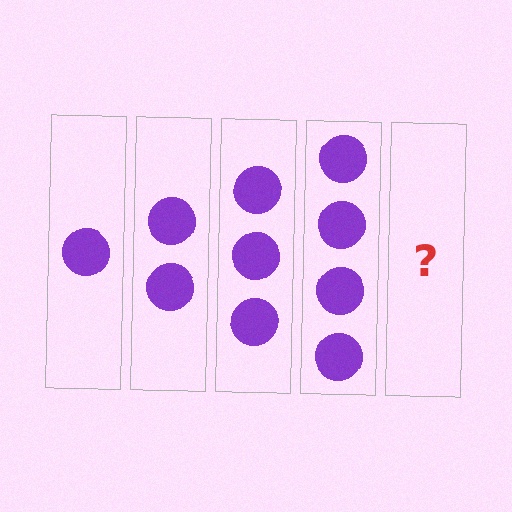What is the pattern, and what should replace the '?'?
The pattern is that each step adds one more circle. The '?' should be 5 circles.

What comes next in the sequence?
The next element should be 5 circles.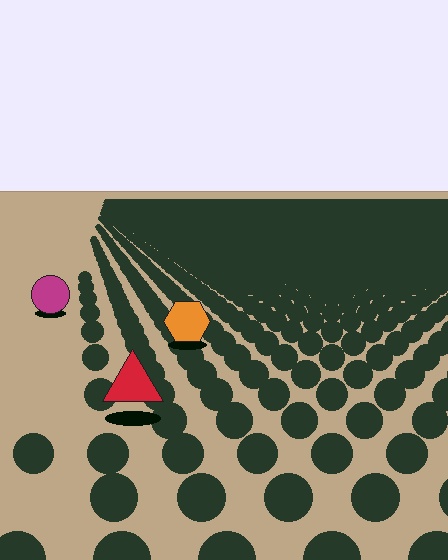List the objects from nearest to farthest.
From nearest to farthest: the red triangle, the orange hexagon, the magenta circle.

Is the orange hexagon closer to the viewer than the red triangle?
No. The red triangle is closer — you can tell from the texture gradient: the ground texture is coarser near it.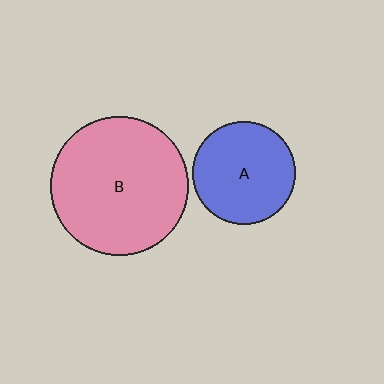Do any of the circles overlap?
No, none of the circles overlap.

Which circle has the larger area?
Circle B (pink).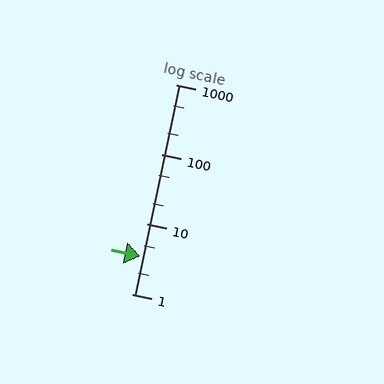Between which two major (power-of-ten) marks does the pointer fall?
The pointer is between 1 and 10.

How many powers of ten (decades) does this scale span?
The scale spans 3 decades, from 1 to 1000.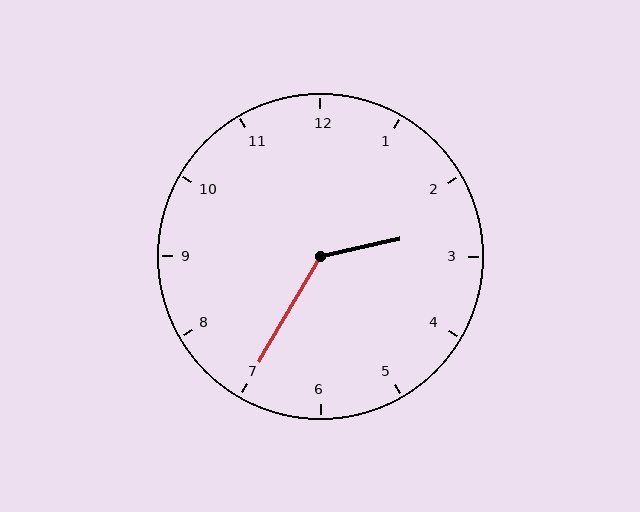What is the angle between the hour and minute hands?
Approximately 132 degrees.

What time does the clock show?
2:35.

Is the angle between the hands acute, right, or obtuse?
It is obtuse.